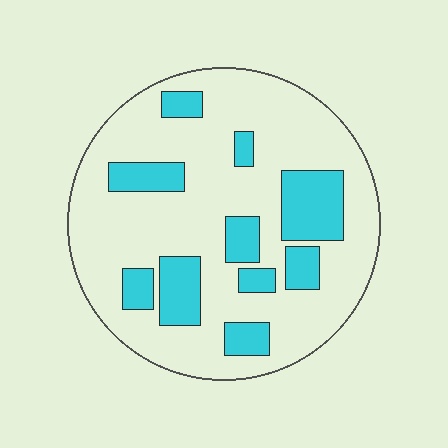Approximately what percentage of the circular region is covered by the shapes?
Approximately 25%.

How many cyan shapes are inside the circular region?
10.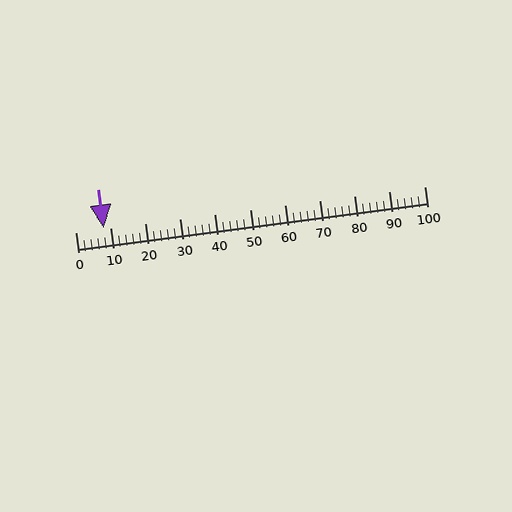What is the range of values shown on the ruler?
The ruler shows values from 0 to 100.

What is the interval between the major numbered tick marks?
The major tick marks are spaced 10 units apart.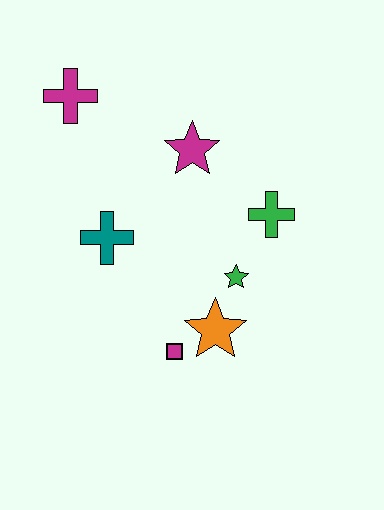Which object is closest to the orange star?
The magenta square is closest to the orange star.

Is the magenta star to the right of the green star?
No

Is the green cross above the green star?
Yes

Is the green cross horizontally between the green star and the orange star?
No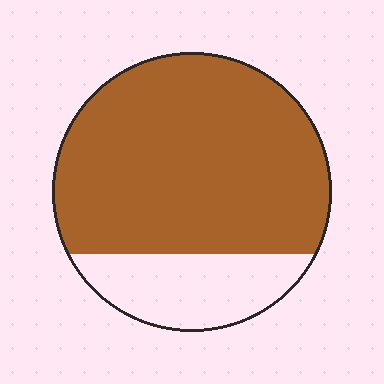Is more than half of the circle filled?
Yes.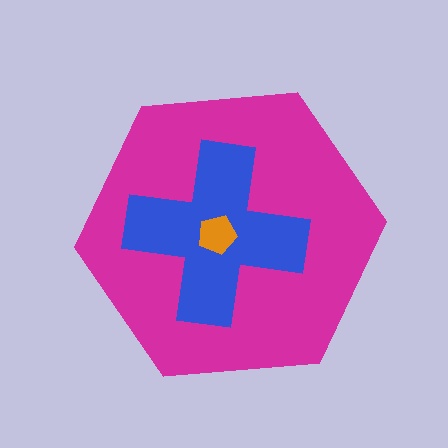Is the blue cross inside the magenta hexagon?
Yes.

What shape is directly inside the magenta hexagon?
The blue cross.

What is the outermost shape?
The magenta hexagon.